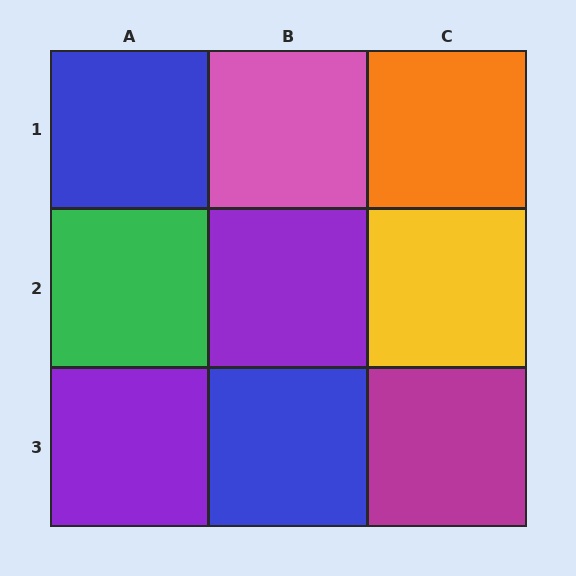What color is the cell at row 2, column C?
Yellow.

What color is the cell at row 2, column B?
Purple.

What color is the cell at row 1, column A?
Blue.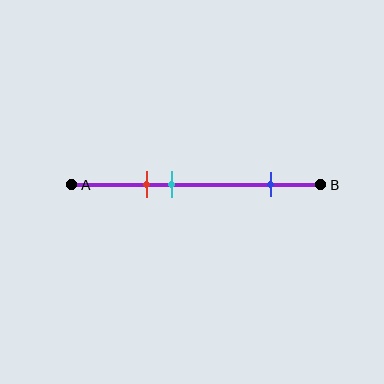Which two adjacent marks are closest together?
The red and cyan marks are the closest adjacent pair.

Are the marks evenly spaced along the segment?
No, the marks are not evenly spaced.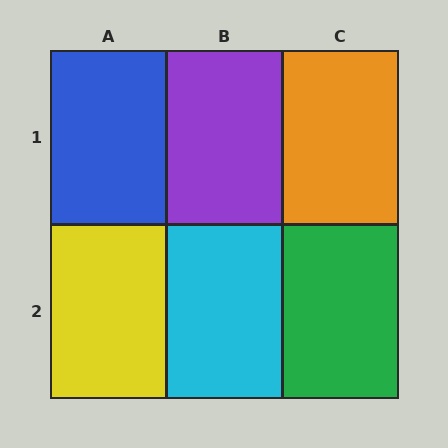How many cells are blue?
1 cell is blue.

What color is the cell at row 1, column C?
Orange.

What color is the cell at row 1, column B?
Purple.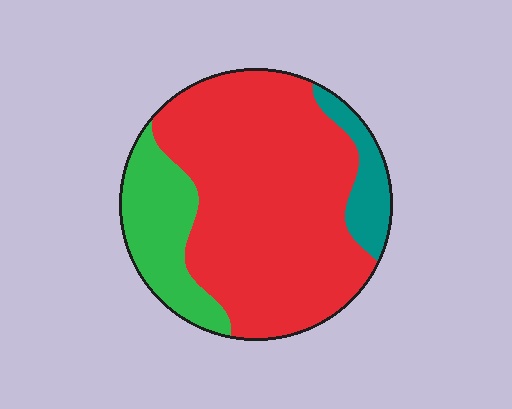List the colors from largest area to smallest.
From largest to smallest: red, green, teal.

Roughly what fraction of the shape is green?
Green takes up about one fifth (1/5) of the shape.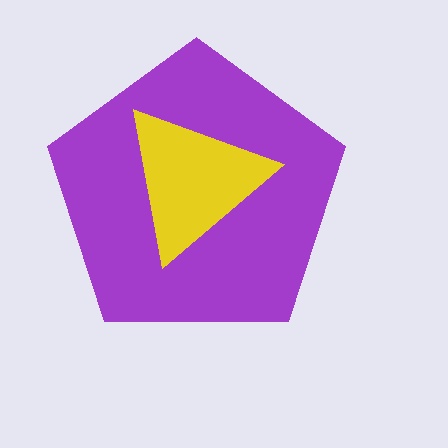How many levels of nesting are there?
2.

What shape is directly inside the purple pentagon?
The yellow triangle.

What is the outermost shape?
The purple pentagon.